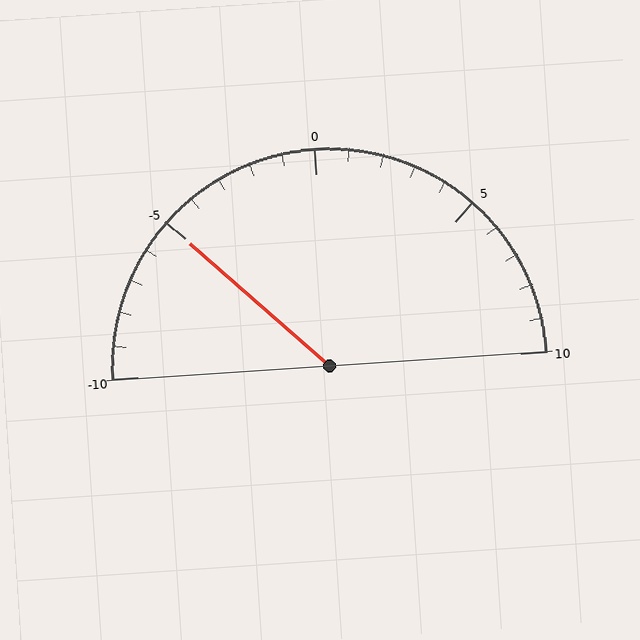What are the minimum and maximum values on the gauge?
The gauge ranges from -10 to 10.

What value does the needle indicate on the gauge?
The needle indicates approximately -5.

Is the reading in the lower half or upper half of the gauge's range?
The reading is in the lower half of the range (-10 to 10).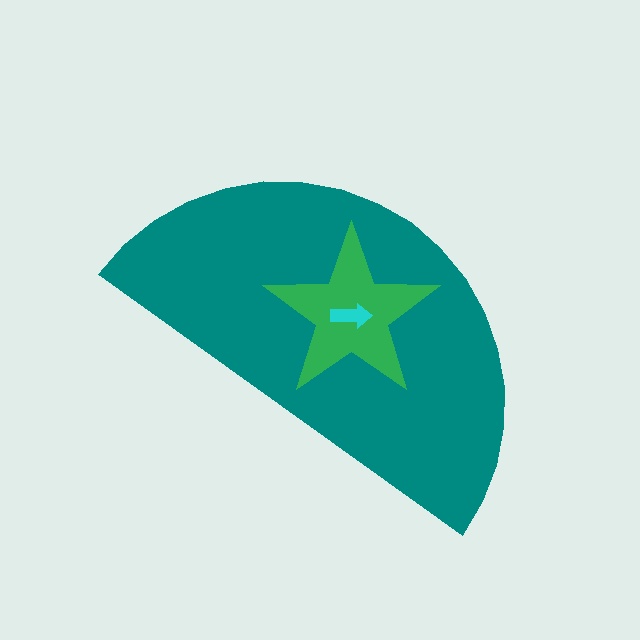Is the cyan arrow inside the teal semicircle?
Yes.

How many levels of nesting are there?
3.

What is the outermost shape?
The teal semicircle.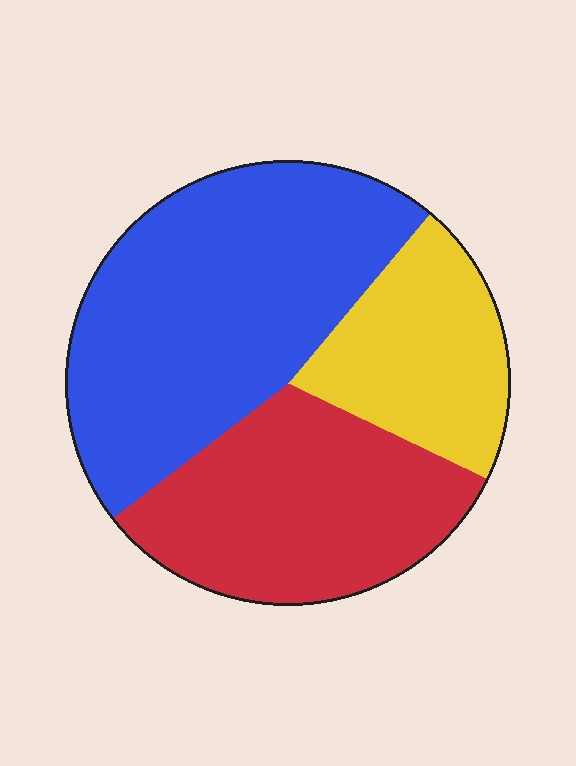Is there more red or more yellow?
Red.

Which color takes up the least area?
Yellow, at roughly 20%.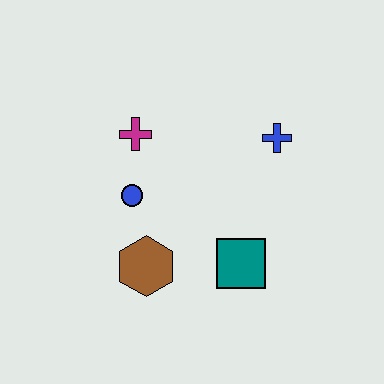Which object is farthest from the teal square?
The magenta cross is farthest from the teal square.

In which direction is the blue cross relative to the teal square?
The blue cross is above the teal square.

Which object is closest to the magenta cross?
The blue circle is closest to the magenta cross.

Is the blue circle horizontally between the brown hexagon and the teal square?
No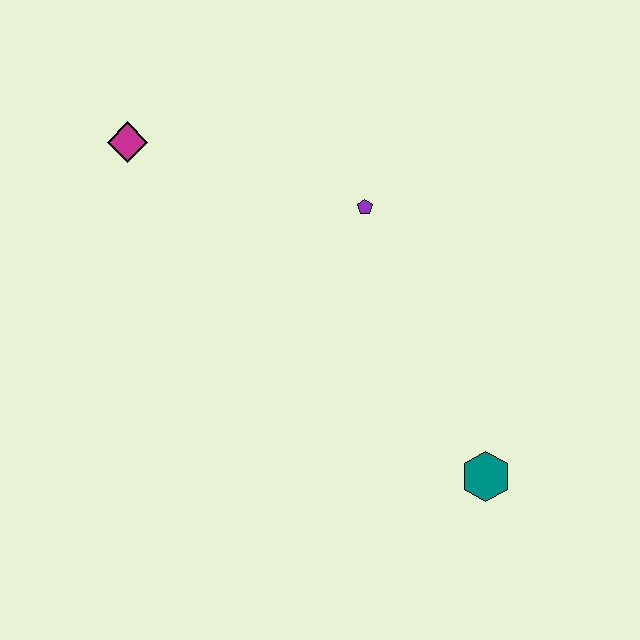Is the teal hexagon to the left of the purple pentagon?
No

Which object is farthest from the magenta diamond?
The teal hexagon is farthest from the magenta diamond.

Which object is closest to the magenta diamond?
The purple pentagon is closest to the magenta diamond.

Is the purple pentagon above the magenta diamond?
No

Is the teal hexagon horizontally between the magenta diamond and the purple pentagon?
No